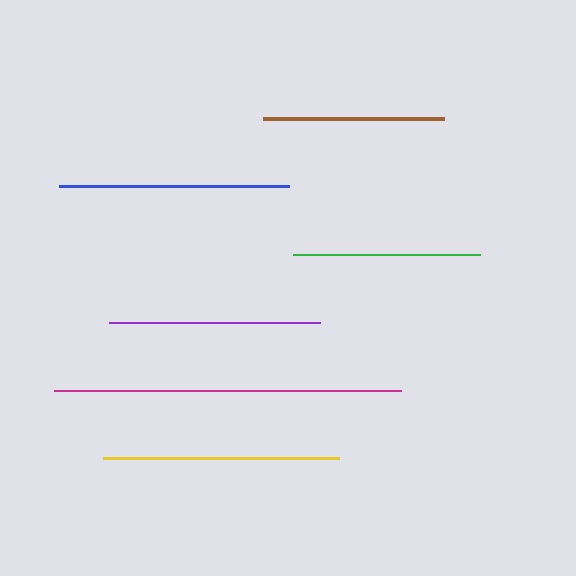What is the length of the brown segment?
The brown segment is approximately 180 pixels long.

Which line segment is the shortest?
The brown line is the shortest at approximately 180 pixels.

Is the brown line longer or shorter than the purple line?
The purple line is longer than the brown line.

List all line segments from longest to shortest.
From longest to shortest: magenta, yellow, blue, purple, green, brown.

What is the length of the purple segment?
The purple segment is approximately 211 pixels long.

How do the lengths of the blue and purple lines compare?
The blue and purple lines are approximately the same length.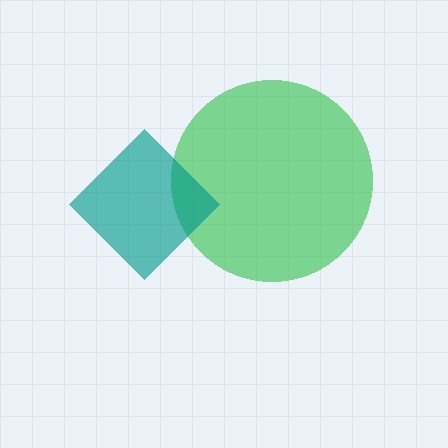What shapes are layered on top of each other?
The layered shapes are: a green circle, a teal diamond.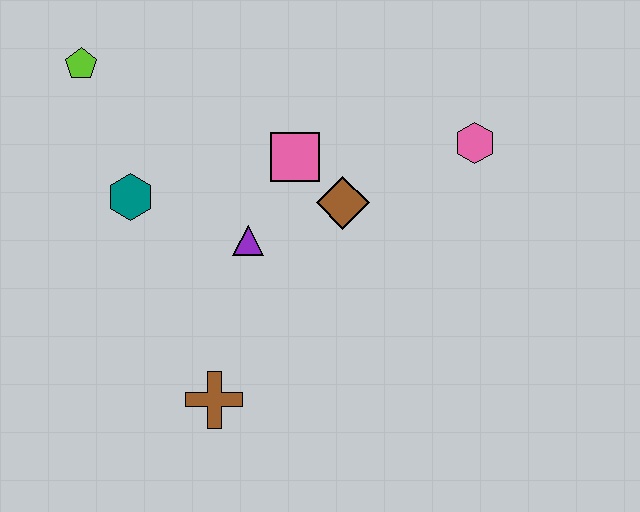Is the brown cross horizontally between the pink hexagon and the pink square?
No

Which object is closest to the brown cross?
The purple triangle is closest to the brown cross.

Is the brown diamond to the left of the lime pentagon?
No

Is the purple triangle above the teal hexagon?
No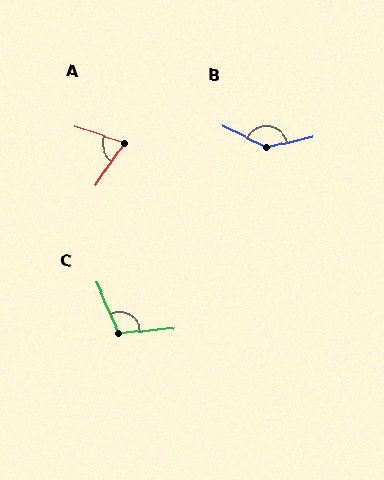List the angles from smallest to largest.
A (74°), C (108°), B (140°).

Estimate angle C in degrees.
Approximately 108 degrees.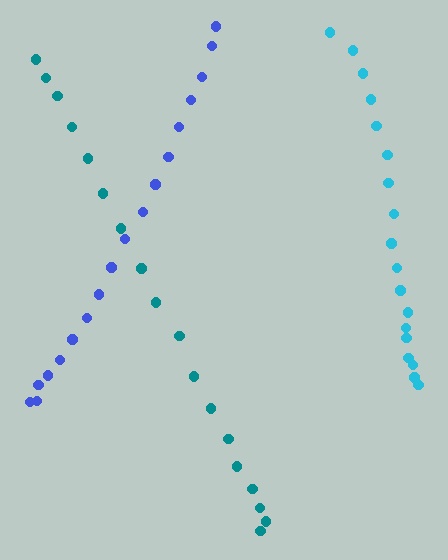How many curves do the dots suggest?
There are 3 distinct paths.